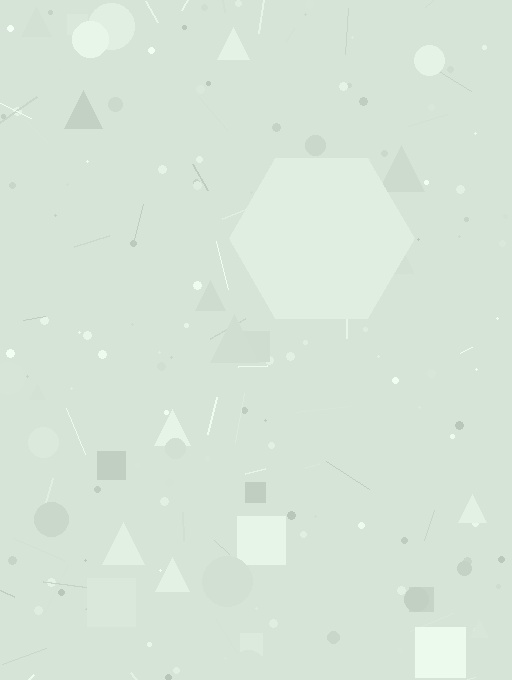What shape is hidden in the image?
A hexagon is hidden in the image.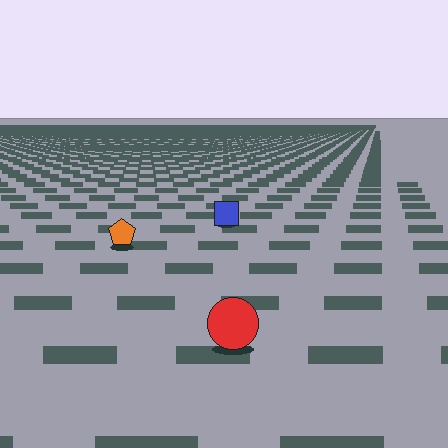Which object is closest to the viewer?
The red circle is closest. The texture marks near it are larger and more spread out.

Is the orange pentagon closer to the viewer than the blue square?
Yes. The orange pentagon is closer — you can tell from the texture gradient: the ground texture is coarser near it.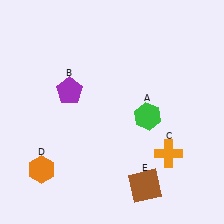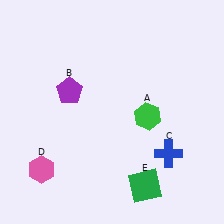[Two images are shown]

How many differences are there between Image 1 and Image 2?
There are 3 differences between the two images.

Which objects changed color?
C changed from orange to blue. D changed from orange to pink. E changed from brown to green.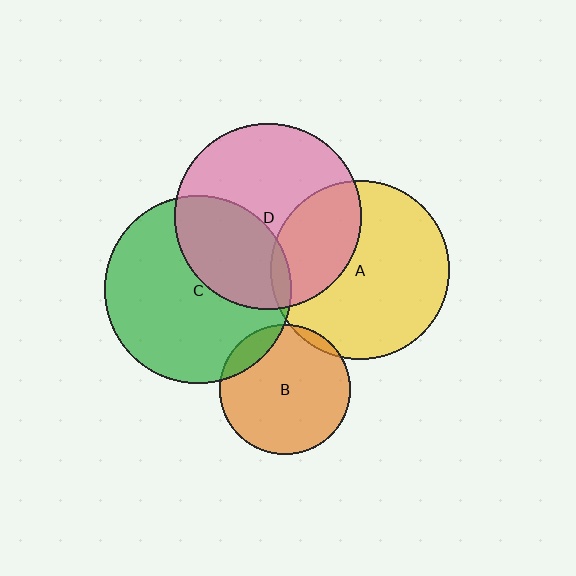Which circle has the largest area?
Circle C (green).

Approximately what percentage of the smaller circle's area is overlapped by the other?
Approximately 5%.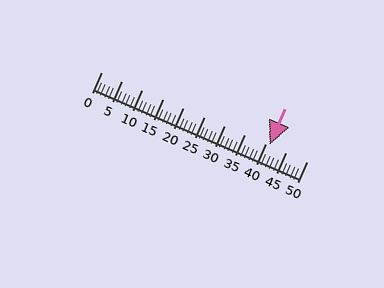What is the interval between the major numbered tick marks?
The major tick marks are spaced 5 units apart.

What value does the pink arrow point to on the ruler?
The pink arrow points to approximately 41.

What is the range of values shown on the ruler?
The ruler shows values from 0 to 50.